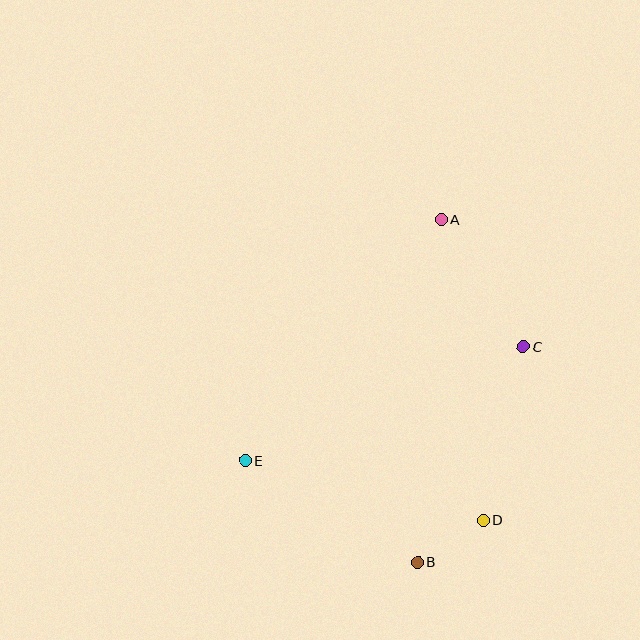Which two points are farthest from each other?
Points A and B are farthest from each other.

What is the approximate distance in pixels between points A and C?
The distance between A and C is approximately 151 pixels.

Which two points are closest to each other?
Points B and D are closest to each other.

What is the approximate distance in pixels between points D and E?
The distance between D and E is approximately 245 pixels.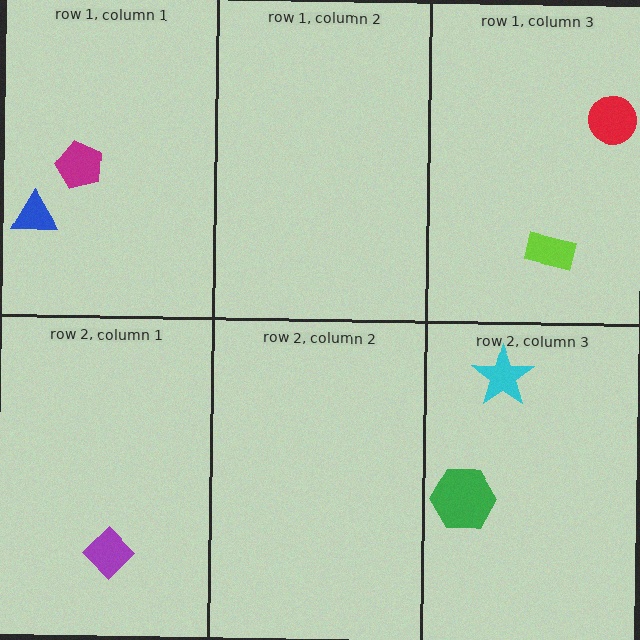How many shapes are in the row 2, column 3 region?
2.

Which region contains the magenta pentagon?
The row 1, column 1 region.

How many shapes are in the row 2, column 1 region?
1.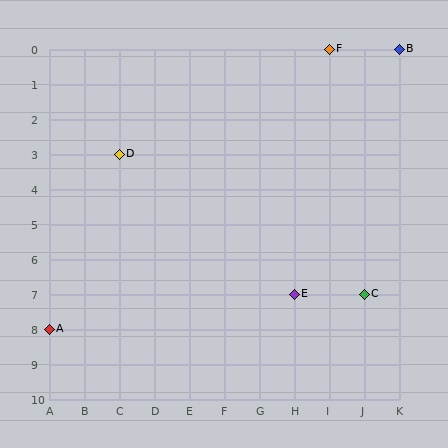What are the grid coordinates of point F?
Point F is at grid coordinates (I, 0).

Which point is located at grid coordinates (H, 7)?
Point E is at (H, 7).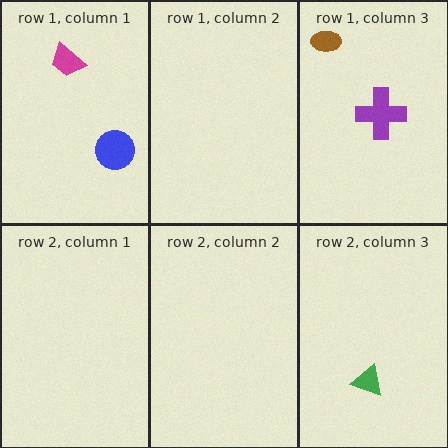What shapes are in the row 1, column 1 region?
The blue circle, the magenta trapezoid.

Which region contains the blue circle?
The row 1, column 1 region.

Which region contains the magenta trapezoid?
The row 1, column 1 region.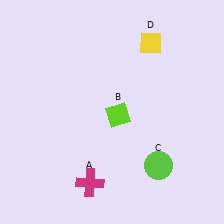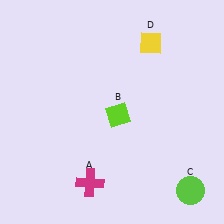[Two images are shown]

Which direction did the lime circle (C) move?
The lime circle (C) moved right.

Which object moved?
The lime circle (C) moved right.